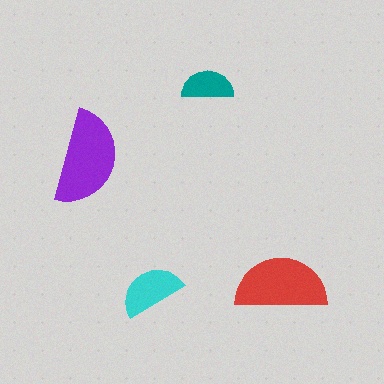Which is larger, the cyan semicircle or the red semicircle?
The red one.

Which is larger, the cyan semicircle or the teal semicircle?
The cyan one.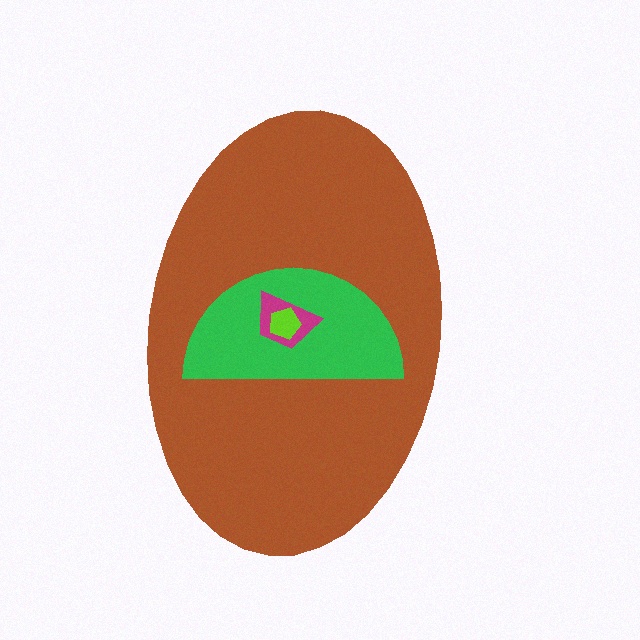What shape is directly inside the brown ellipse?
The green semicircle.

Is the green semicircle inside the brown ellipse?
Yes.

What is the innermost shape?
The lime pentagon.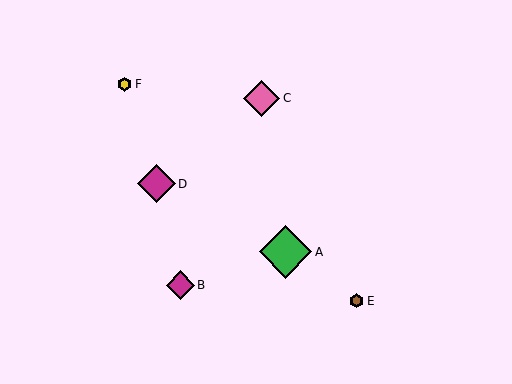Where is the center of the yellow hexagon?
The center of the yellow hexagon is at (125, 84).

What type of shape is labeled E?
Shape E is a brown hexagon.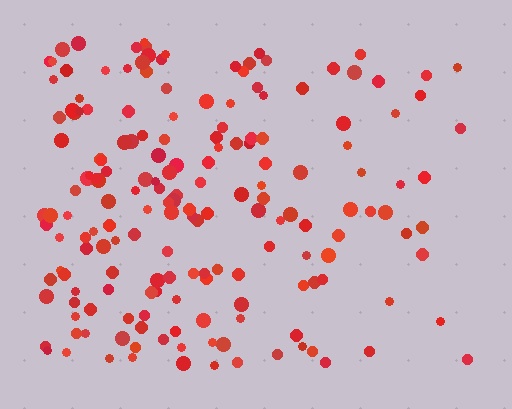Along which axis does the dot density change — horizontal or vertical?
Horizontal.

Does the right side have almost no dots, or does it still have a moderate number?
Still a moderate number, just noticeably fewer than the left.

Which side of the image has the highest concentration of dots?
The left.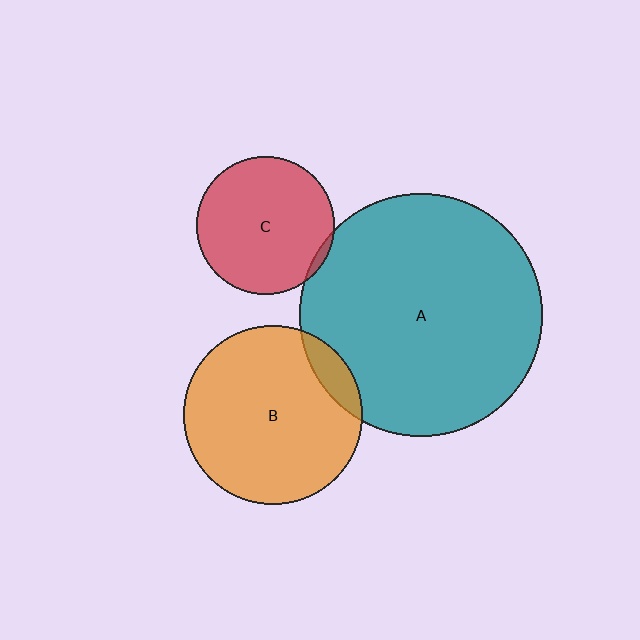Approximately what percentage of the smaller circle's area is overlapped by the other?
Approximately 10%.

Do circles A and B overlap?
Yes.